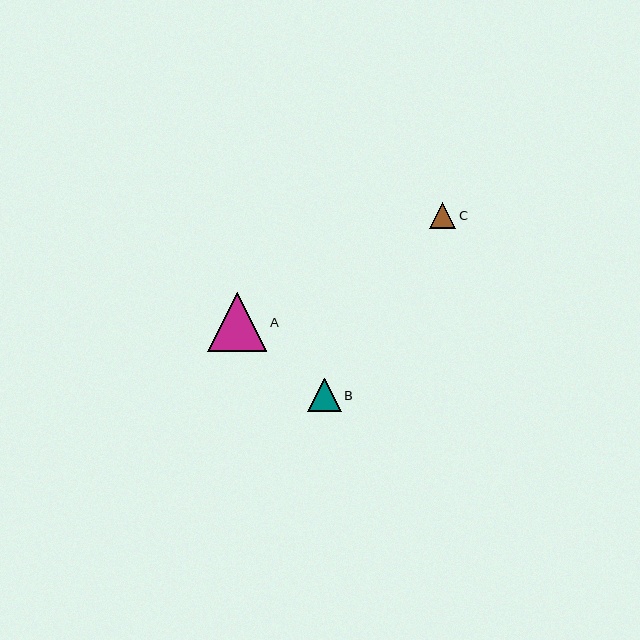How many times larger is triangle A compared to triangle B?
Triangle A is approximately 1.8 times the size of triangle B.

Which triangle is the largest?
Triangle A is the largest with a size of approximately 59 pixels.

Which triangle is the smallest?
Triangle C is the smallest with a size of approximately 26 pixels.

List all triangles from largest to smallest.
From largest to smallest: A, B, C.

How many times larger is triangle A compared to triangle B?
Triangle A is approximately 1.8 times the size of triangle B.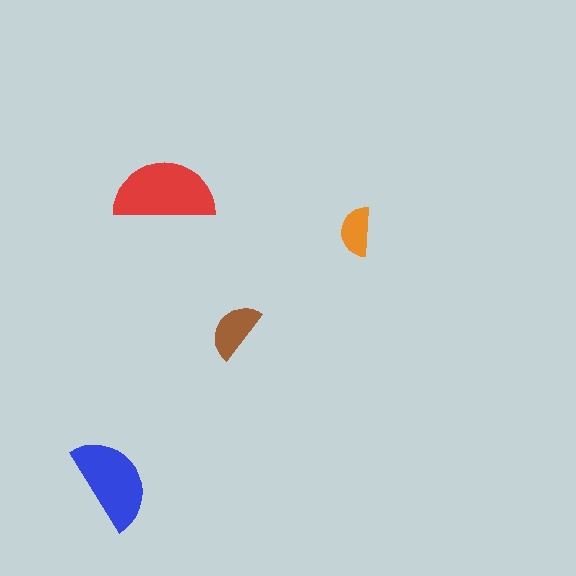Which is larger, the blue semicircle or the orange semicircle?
The blue one.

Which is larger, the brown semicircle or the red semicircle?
The red one.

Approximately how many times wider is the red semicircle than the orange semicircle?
About 2 times wider.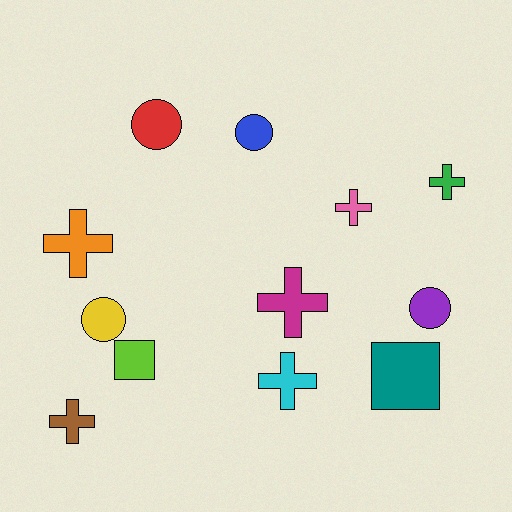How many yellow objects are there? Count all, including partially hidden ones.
There is 1 yellow object.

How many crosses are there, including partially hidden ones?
There are 6 crosses.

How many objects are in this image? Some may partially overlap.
There are 12 objects.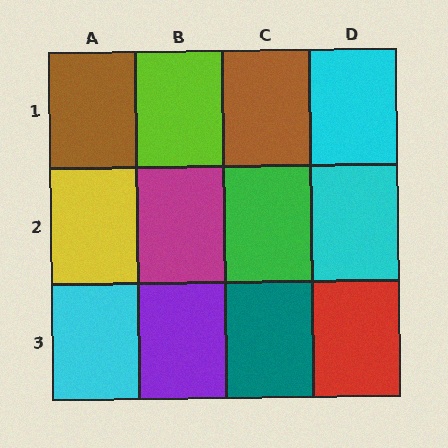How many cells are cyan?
3 cells are cyan.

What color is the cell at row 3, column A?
Cyan.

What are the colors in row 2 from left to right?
Yellow, magenta, green, cyan.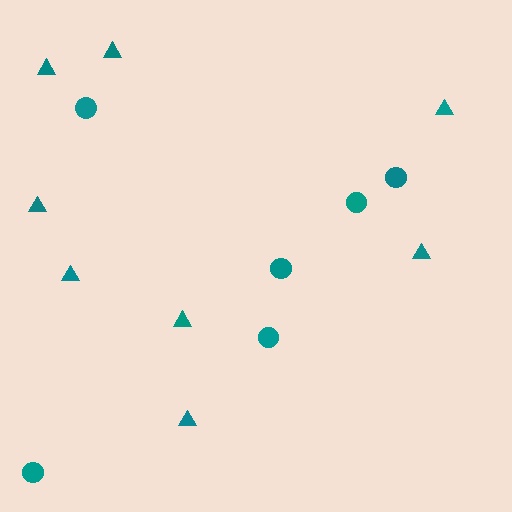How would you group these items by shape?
There are 2 groups: one group of circles (6) and one group of triangles (8).